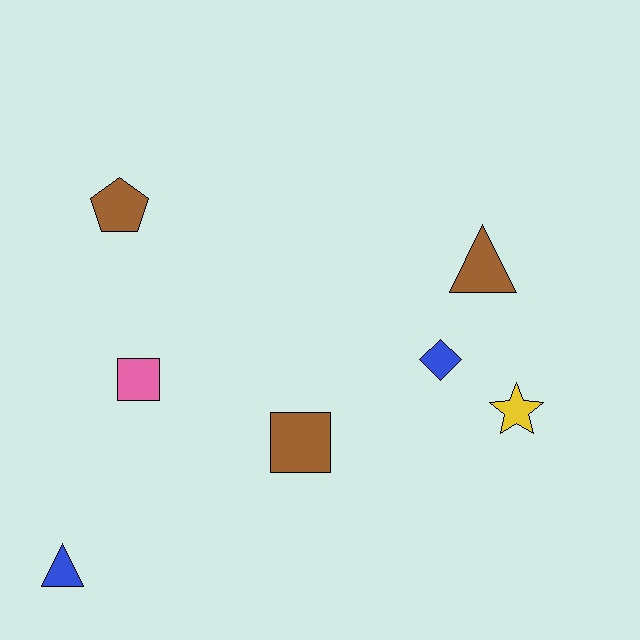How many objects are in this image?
There are 7 objects.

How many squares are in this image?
There are 2 squares.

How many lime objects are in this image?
There are no lime objects.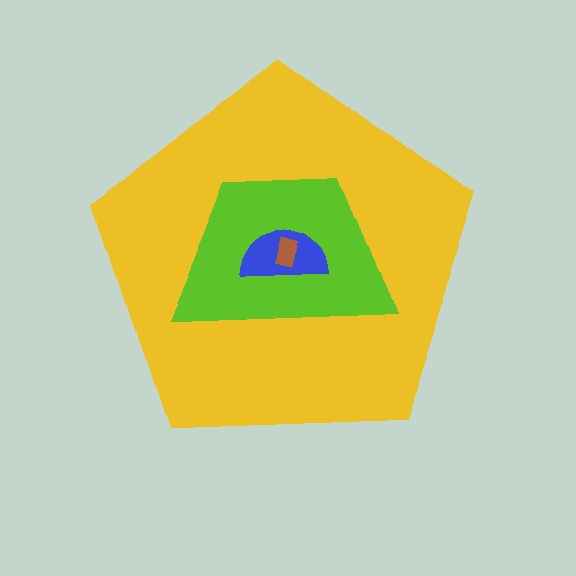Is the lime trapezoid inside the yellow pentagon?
Yes.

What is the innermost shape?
The brown rectangle.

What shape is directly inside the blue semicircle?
The brown rectangle.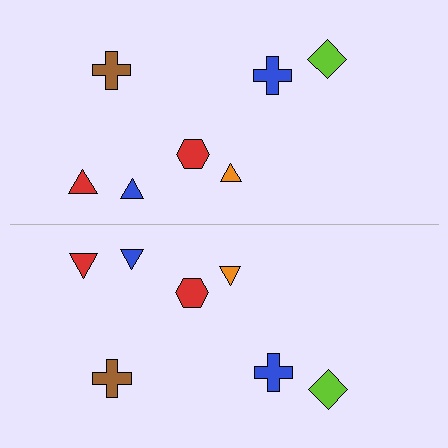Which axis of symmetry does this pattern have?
The pattern has a horizontal axis of symmetry running through the center of the image.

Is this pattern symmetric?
Yes, this pattern has bilateral (reflection) symmetry.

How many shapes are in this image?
There are 14 shapes in this image.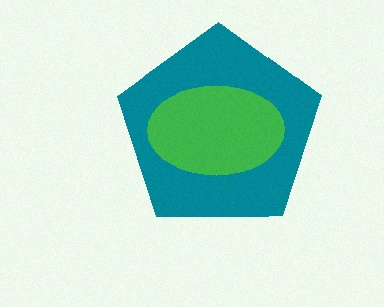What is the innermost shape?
The green ellipse.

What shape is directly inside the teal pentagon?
The green ellipse.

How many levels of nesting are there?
2.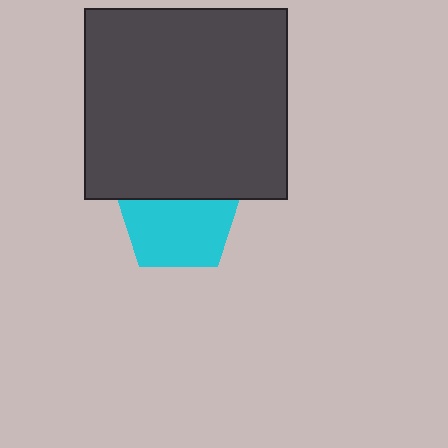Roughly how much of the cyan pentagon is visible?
About half of it is visible (roughly 65%).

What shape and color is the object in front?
The object in front is a dark gray rectangle.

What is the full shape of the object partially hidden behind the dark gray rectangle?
The partially hidden object is a cyan pentagon.